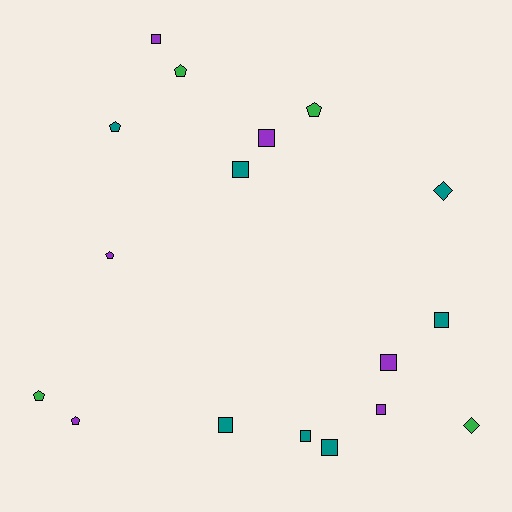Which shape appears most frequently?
Square, with 9 objects.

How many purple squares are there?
There are 4 purple squares.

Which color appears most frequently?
Teal, with 7 objects.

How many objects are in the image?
There are 17 objects.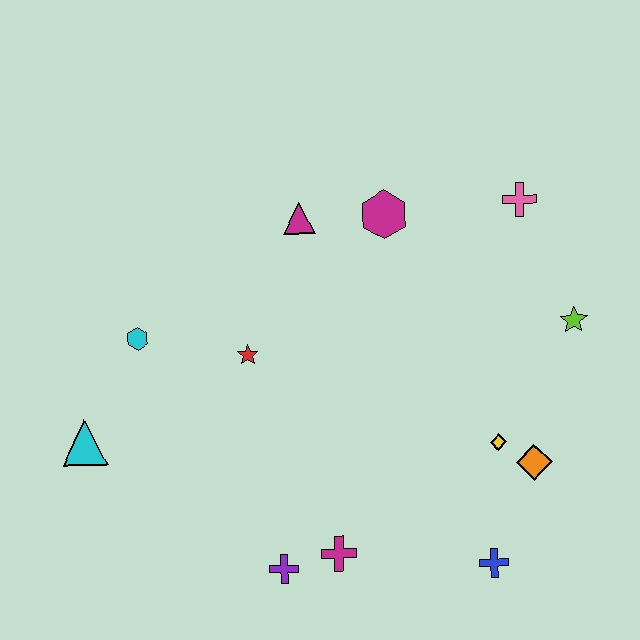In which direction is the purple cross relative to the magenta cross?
The purple cross is to the left of the magenta cross.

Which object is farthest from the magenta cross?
The pink cross is farthest from the magenta cross.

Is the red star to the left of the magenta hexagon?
Yes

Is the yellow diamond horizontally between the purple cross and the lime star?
Yes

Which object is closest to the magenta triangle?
The magenta hexagon is closest to the magenta triangle.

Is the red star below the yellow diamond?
No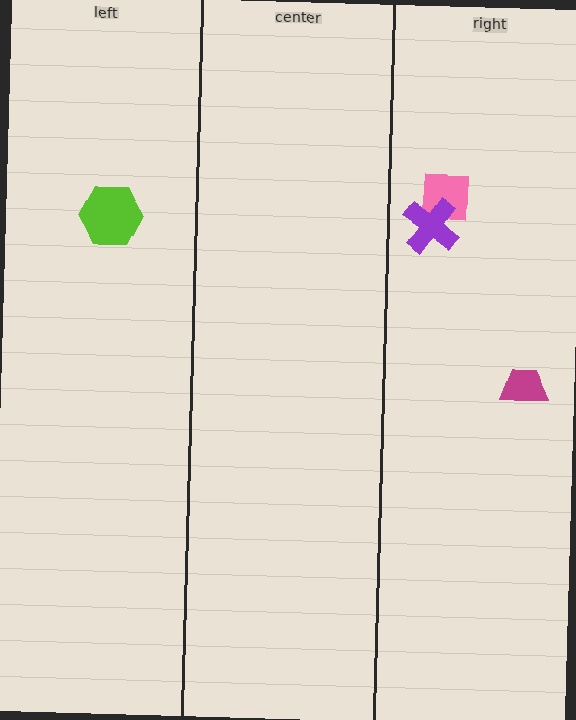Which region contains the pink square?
The right region.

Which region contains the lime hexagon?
The left region.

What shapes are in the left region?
The lime hexagon.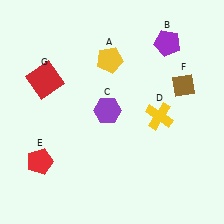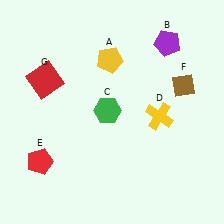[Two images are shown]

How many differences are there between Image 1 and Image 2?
There is 1 difference between the two images.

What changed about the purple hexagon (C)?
In Image 1, C is purple. In Image 2, it changed to green.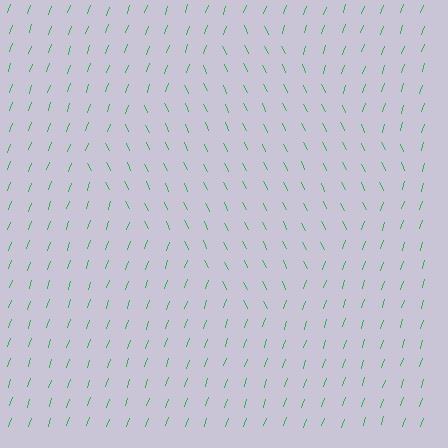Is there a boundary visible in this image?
Yes, there is a texture boundary formed by a change in line orientation.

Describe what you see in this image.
The image is filled with small green line segments. A diamond region in the image has lines oriented differently from the surrounding lines, creating a visible texture boundary.